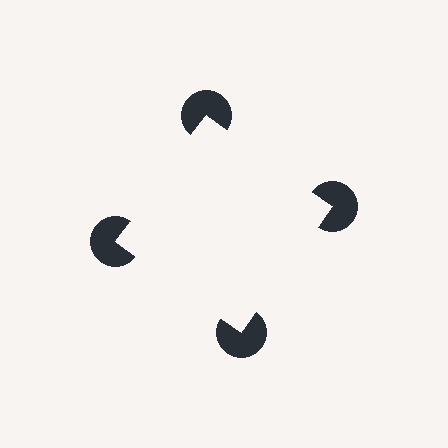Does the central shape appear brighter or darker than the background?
It typically appears slightly brighter than the background, even though no actual brightness change is drawn.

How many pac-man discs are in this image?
There are 4 — one at each vertex of the illusory square.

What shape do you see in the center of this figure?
An illusory square — its edges are inferred from the aligned wedge cuts in the pac-man discs, not physically drawn.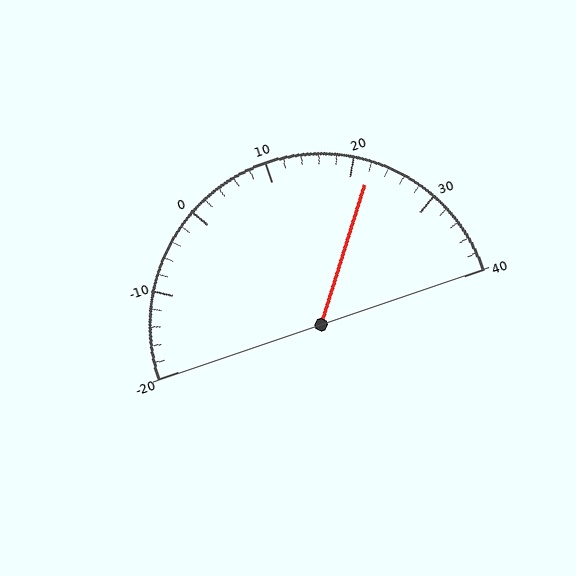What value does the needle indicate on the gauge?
The needle indicates approximately 22.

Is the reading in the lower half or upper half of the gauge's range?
The reading is in the upper half of the range (-20 to 40).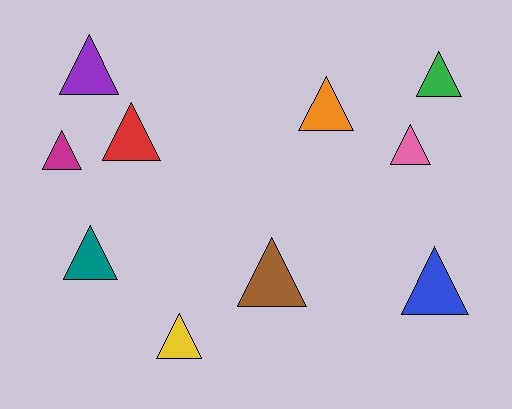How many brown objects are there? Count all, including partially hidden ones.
There is 1 brown object.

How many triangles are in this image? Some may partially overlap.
There are 10 triangles.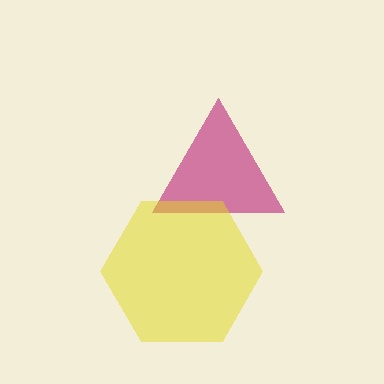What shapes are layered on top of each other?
The layered shapes are: a magenta triangle, a yellow hexagon.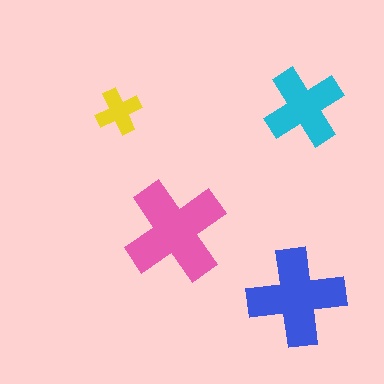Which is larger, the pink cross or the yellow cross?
The pink one.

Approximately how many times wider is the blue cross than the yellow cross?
About 2 times wider.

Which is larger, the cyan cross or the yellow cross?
The cyan one.